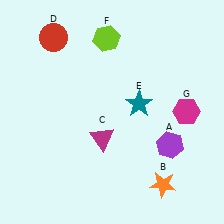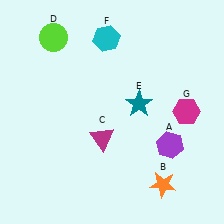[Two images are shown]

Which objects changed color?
D changed from red to lime. F changed from lime to cyan.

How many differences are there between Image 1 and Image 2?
There are 2 differences between the two images.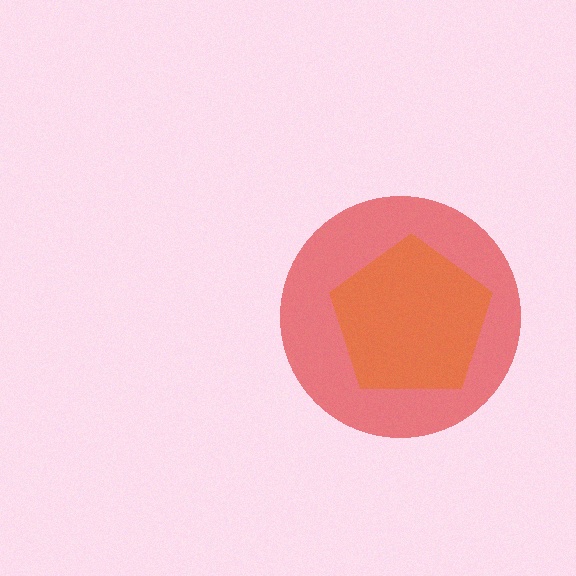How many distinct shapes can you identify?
There are 2 distinct shapes: a yellow pentagon, a red circle.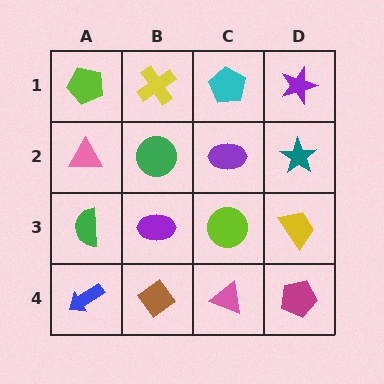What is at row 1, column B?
A yellow cross.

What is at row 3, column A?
A green semicircle.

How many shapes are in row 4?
4 shapes.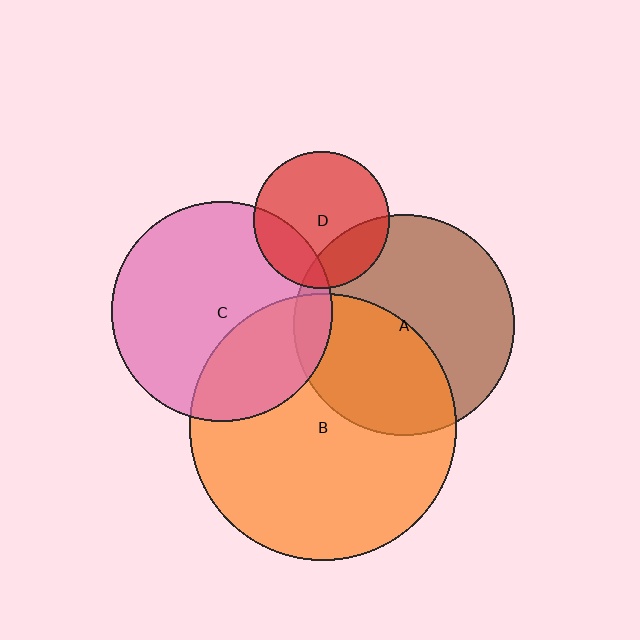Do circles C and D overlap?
Yes.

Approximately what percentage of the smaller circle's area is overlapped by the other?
Approximately 25%.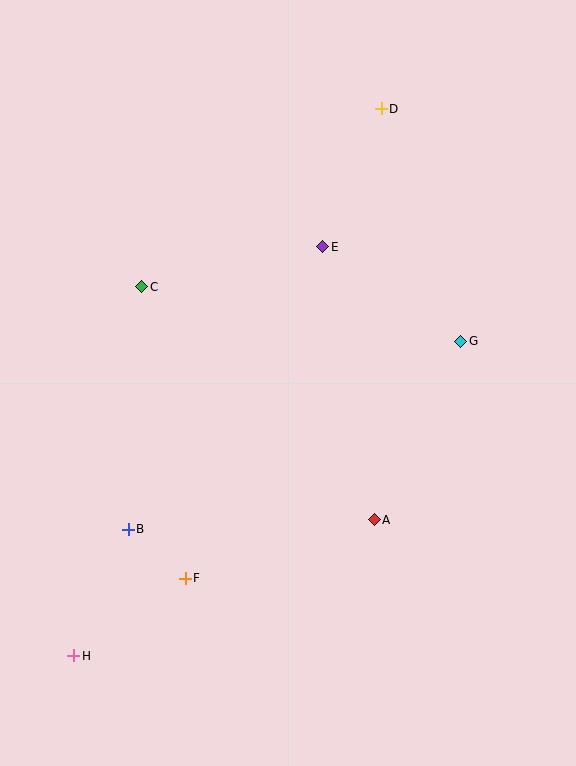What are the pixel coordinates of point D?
Point D is at (381, 109).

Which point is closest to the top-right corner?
Point D is closest to the top-right corner.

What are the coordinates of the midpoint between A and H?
The midpoint between A and H is at (224, 588).